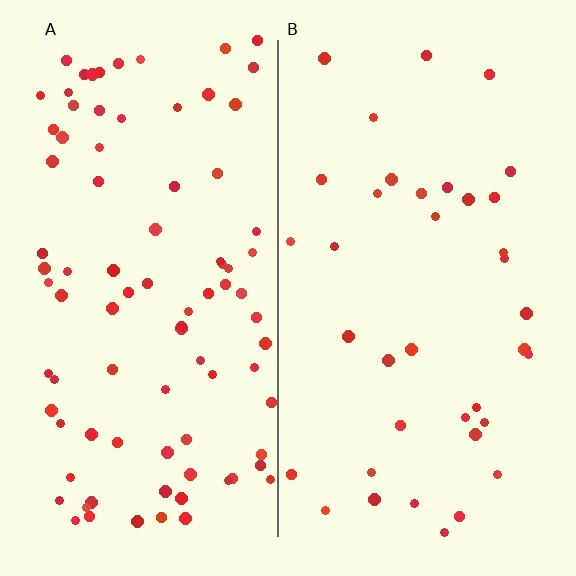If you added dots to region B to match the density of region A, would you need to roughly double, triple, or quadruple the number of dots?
Approximately double.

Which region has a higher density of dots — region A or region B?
A (the left).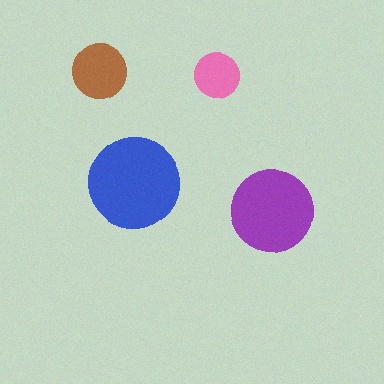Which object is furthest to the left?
The brown circle is leftmost.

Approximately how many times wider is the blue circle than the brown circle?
About 1.5 times wider.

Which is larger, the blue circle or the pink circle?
The blue one.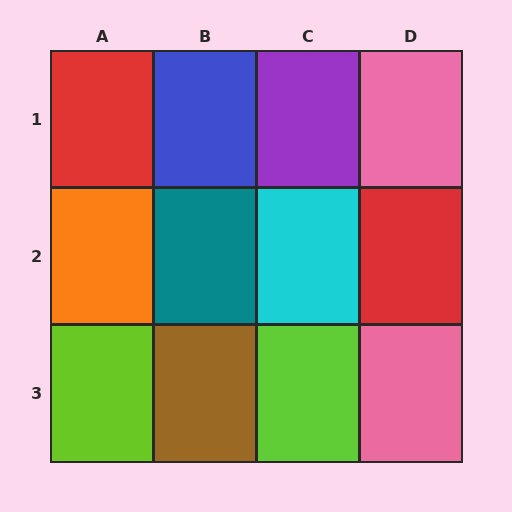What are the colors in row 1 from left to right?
Red, blue, purple, pink.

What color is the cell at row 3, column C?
Lime.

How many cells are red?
2 cells are red.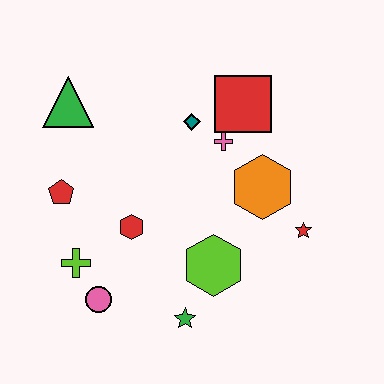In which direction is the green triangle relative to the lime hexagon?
The green triangle is above the lime hexagon.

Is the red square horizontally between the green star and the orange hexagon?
Yes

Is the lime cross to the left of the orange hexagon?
Yes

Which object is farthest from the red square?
The pink circle is farthest from the red square.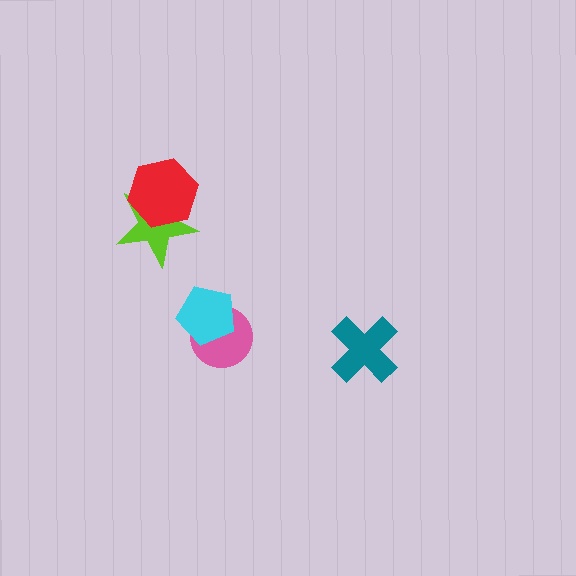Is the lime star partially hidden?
Yes, it is partially covered by another shape.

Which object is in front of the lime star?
The red hexagon is in front of the lime star.